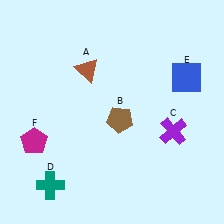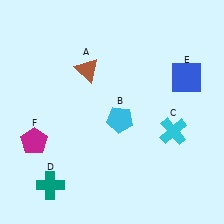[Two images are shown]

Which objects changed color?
B changed from brown to cyan. C changed from purple to cyan.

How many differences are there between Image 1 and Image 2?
There are 2 differences between the two images.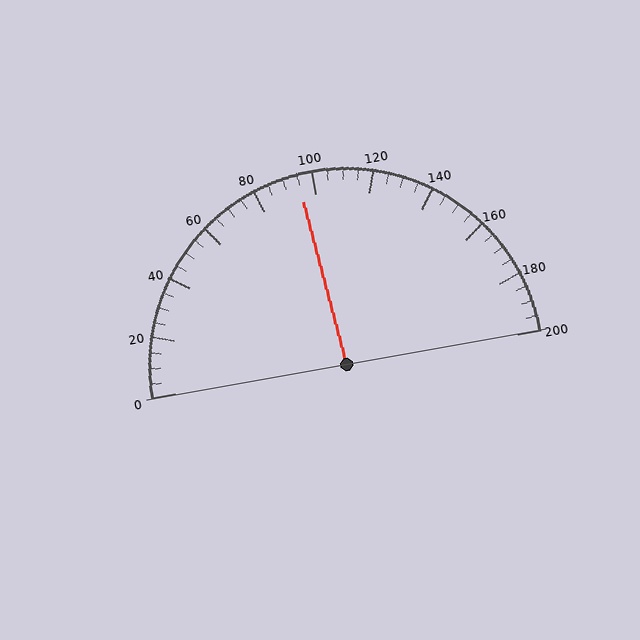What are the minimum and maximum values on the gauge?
The gauge ranges from 0 to 200.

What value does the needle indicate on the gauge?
The needle indicates approximately 95.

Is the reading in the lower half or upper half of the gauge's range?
The reading is in the lower half of the range (0 to 200).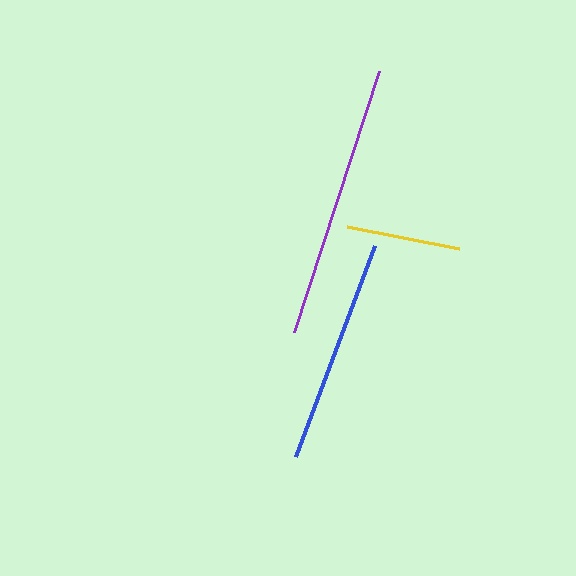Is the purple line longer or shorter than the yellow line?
The purple line is longer than the yellow line.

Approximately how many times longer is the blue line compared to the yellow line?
The blue line is approximately 2.0 times the length of the yellow line.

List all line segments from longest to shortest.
From longest to shortest: purple, blue, yellow.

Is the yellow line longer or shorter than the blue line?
The blue line is longer than the yellow line.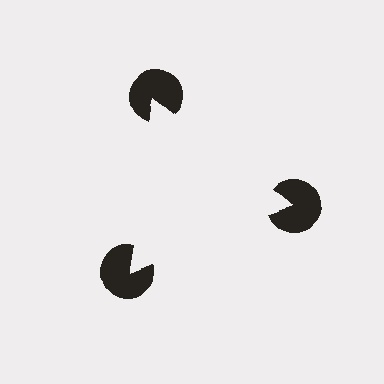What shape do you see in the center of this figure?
An illusory triangle — its edges are inferred from the aligned wedge cuts in the pac-man discs, not physically drawn.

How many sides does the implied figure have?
3 sides.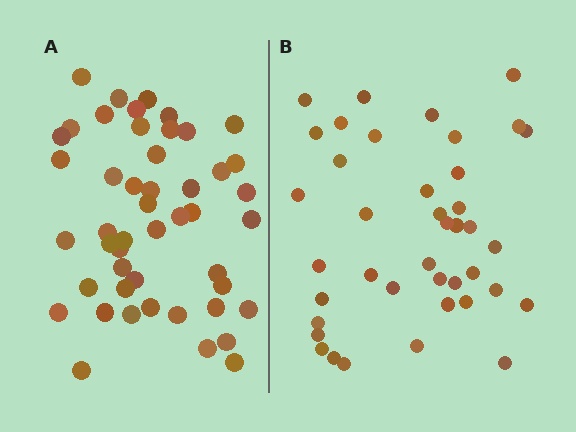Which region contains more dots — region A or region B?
Region A (the left region) has more dots.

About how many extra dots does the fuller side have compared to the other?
Region A has roughly 8 or so more dots than region B.